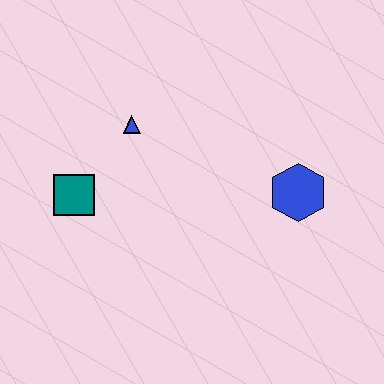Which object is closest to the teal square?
The blue triangle is closest to the teal square.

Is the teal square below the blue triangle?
Yes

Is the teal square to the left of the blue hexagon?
Yes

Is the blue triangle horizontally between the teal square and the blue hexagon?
Yes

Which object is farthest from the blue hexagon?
The teal square is farthest from the blue hexagon.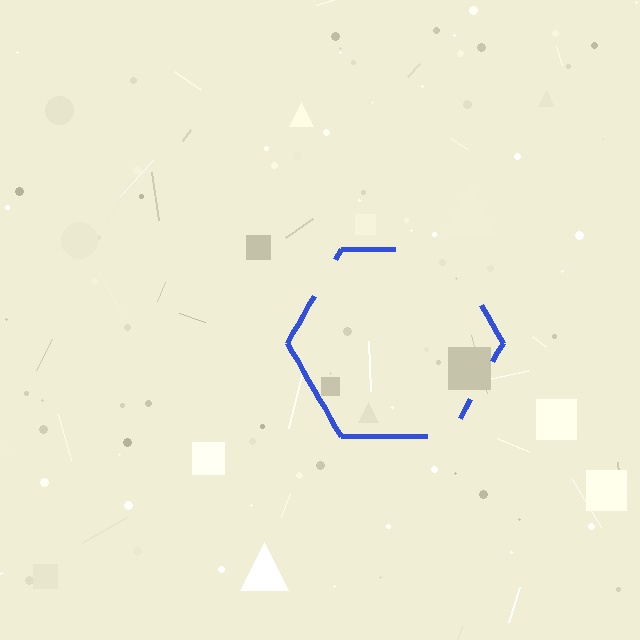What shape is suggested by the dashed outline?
The dashed outline suggests a hexagon.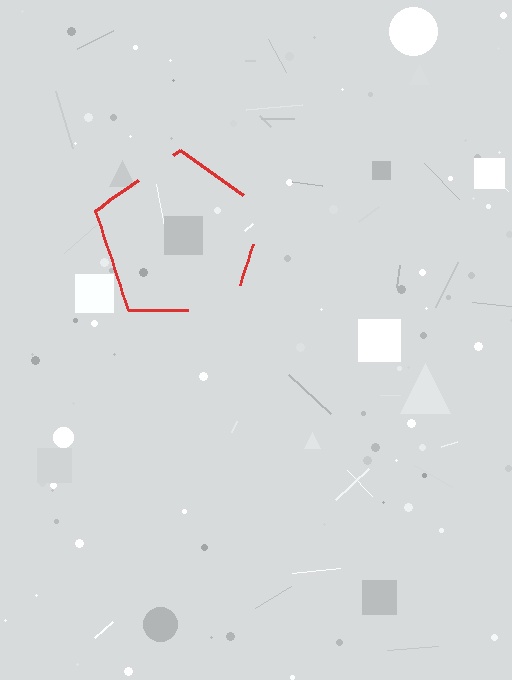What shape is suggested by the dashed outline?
The dashed outline suggests a pentagon.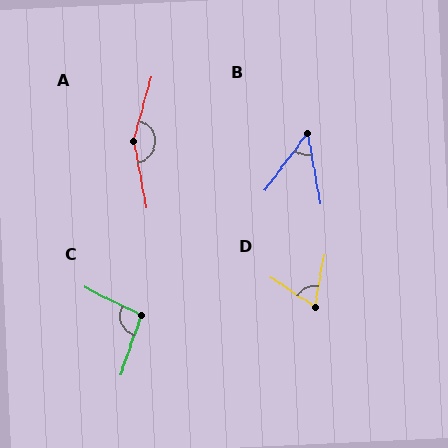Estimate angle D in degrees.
Approximately 66 degrees.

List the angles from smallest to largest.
B (47°), D (66°), C (97°), A (153°).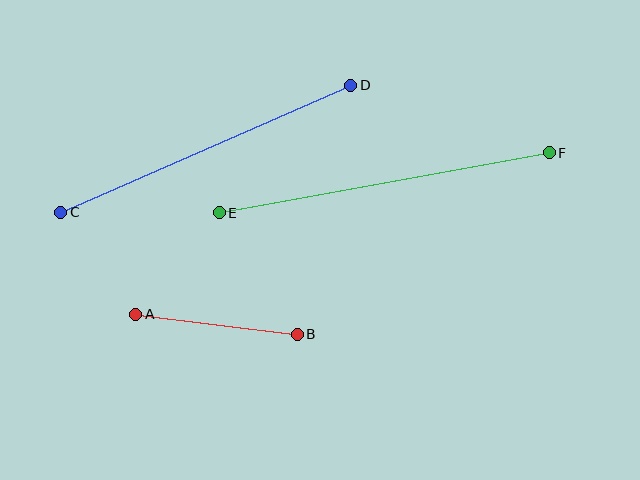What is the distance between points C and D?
The distance is approximately 317 pixels.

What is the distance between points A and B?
The distance is approximately 163 pixels.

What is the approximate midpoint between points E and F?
The midpoint is at approximately (384, 183) pixels.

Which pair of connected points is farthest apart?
Points E and F are farthest apart.